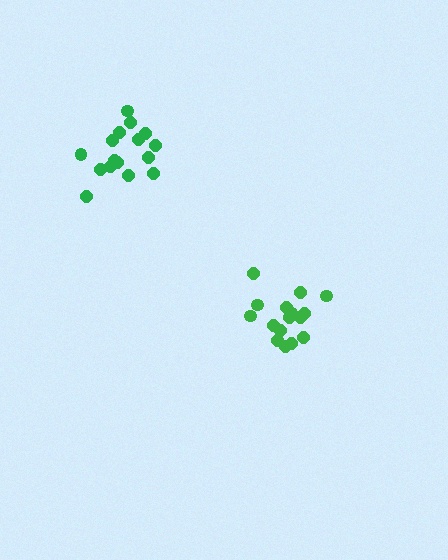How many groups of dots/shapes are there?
There are 2 groups.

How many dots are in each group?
Group 1: 17 dots, Group 2: 16 dots (33 total).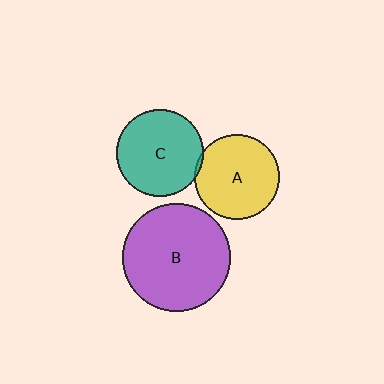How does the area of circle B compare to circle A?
Approximately 1.6 times.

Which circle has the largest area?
Circle B (purple).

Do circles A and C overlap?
Yes.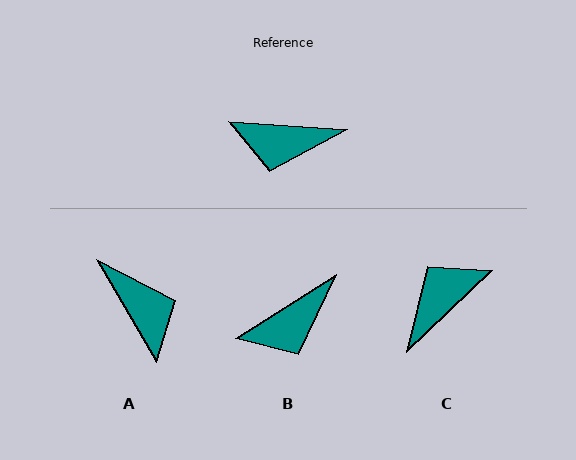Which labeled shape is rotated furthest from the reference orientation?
C, about 133 degrees away.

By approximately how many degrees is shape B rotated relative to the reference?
Approximately 36 degrees counter-clockwise.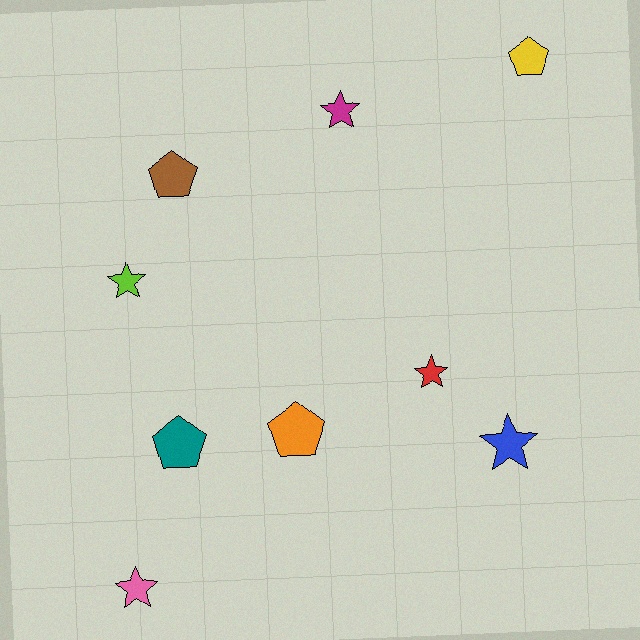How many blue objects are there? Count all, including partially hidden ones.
There is 1 blue object.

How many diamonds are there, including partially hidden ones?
There are no diamonds.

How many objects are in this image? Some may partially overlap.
There are 9 objects.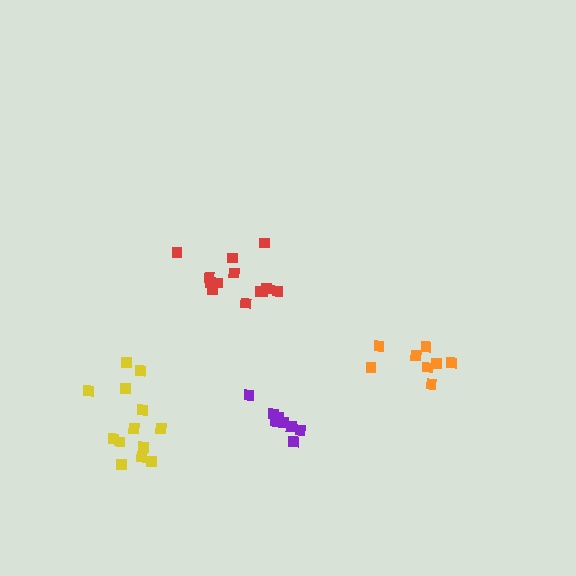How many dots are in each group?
Group 1: 13 dots, Group 2: 13 dots, Group 3: 8 dots, Group 4: 8 dots (42 total).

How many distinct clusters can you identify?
There are 4 distinct clusters.